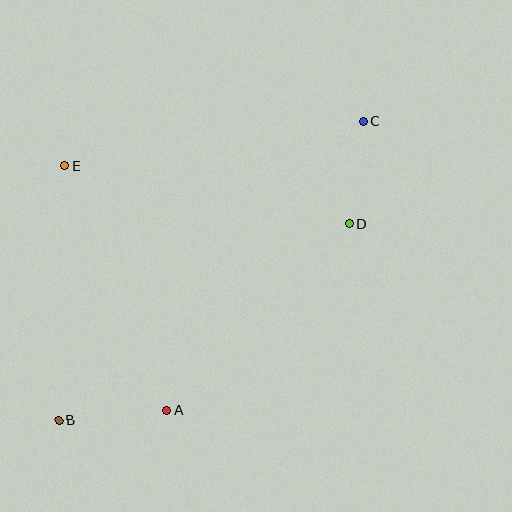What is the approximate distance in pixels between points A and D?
The distance between A and D is approximately 261 pixels.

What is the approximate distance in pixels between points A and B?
The distance between A and B is approximately 109 pixels.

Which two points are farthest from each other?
Points B and C are farthest from each other.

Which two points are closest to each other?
Points C and D are closest to each other.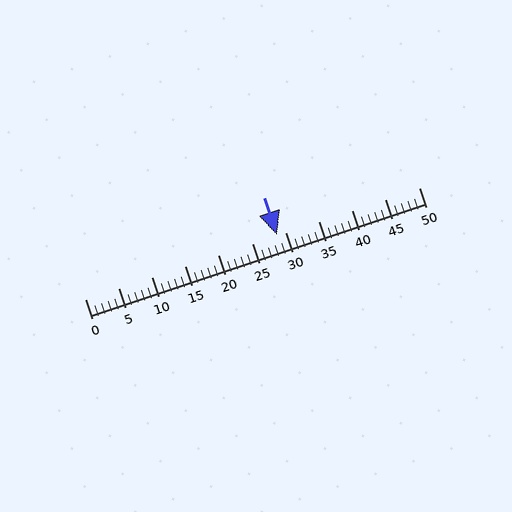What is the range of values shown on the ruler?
The ruler shows values from 0 to 50.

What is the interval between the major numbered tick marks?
The major tick marks are spaced 5 units apart.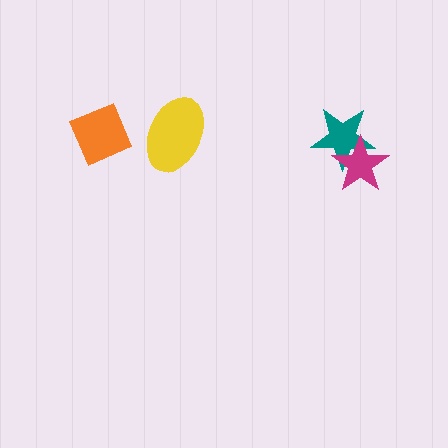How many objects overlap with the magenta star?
1 object overlaps with the magenta star.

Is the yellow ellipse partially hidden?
No, no other shape covers it.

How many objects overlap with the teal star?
1 object overlaps with the teal star.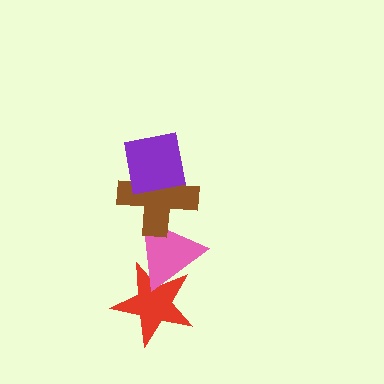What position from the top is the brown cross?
The brown cross is 2nd from the top.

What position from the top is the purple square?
The purple square is 1st from the top.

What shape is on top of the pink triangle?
The brown cross is on top of the pink triangle.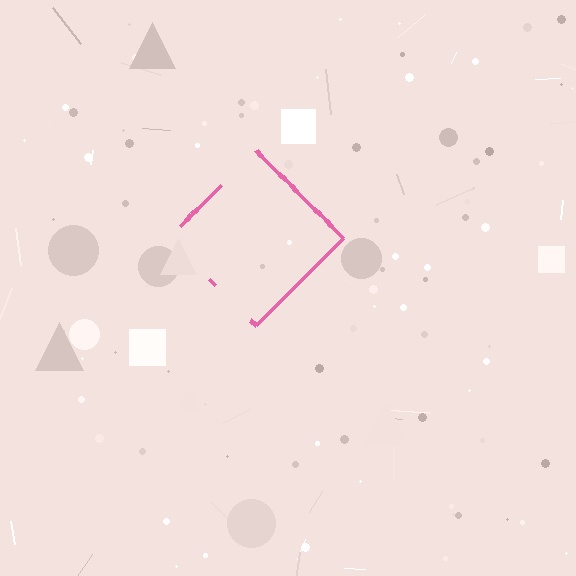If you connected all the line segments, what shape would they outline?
They would outline a diamond.